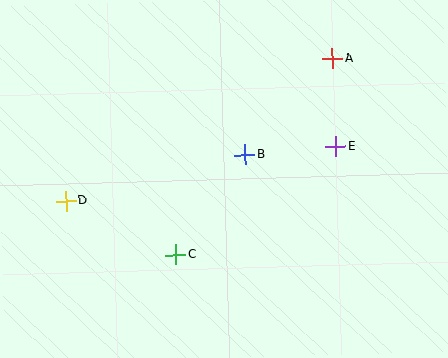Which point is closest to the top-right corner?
Point A is closest to the top-right corner.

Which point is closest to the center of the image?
Point B at (245, 155) is closest to the center.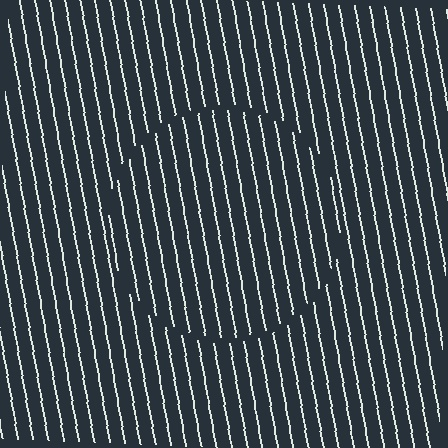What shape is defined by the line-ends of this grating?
An illusory circle. The interior of the shape contains the same grating, shifted by half a period — the contour is defined by the phase discontinuity where line-ends from the inner and outer gratings abut.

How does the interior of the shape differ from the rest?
The interior of the shape contains the same grating, shifted by half a period — the contour is defined by the phase discontinuity where line-ends from the inner and outer gratings abut.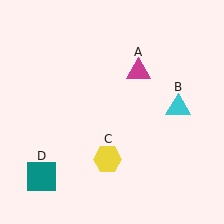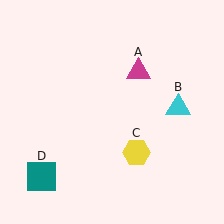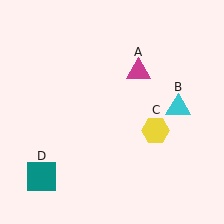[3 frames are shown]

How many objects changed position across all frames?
1 object changed position: yellow hexagon (object C).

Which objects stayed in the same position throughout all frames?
Magenta triangle (object A) and cyan triangle (object B) and teal square (object D) remained stationary.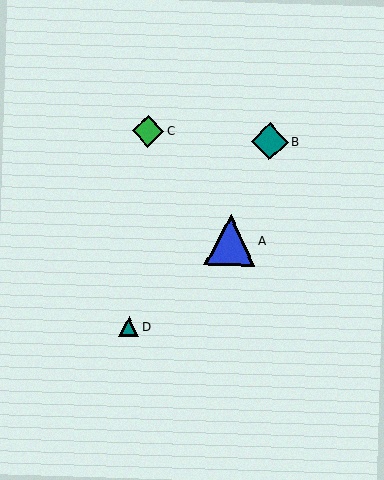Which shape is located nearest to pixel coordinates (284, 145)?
The teal diamond (labeled B) at (270, 142) is nearest to that location.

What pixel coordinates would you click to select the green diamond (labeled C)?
Click at (148, 131) to select the green diamond C.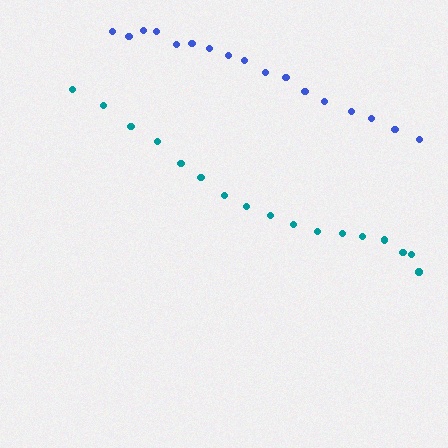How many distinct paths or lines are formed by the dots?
There are 2 distinct paths.